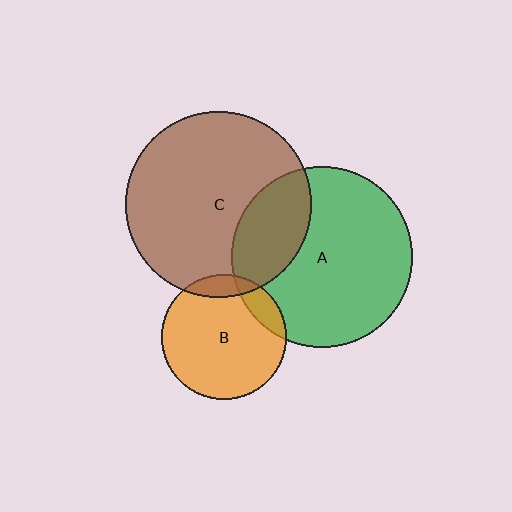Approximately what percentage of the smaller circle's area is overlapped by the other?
Approximately 15%.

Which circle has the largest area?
Circle C (brown).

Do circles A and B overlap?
Yes.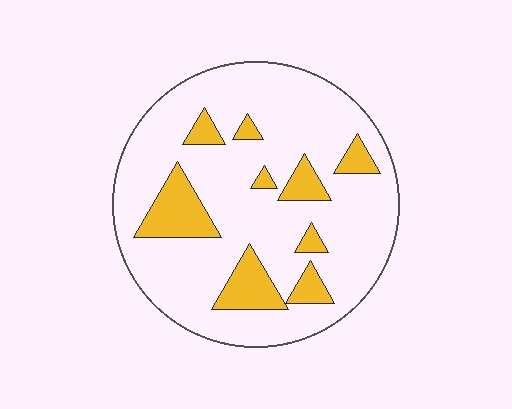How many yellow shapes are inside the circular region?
9.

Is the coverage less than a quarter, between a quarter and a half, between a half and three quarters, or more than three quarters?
Less than a quarter.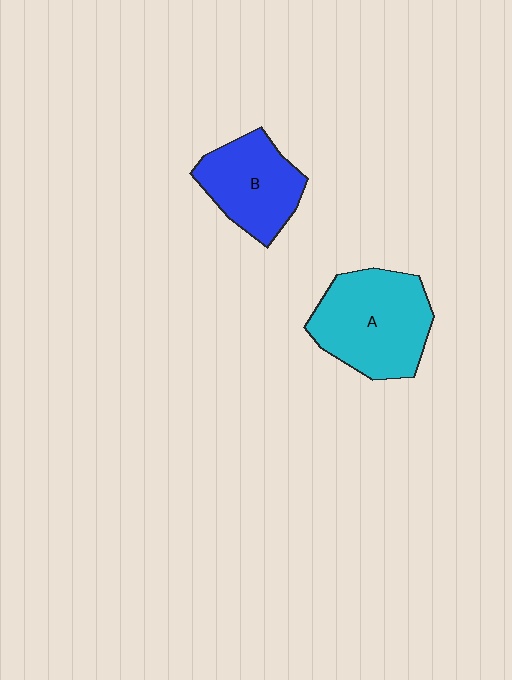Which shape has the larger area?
Shape A (cyan).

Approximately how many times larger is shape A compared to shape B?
Approximately 1.4 times.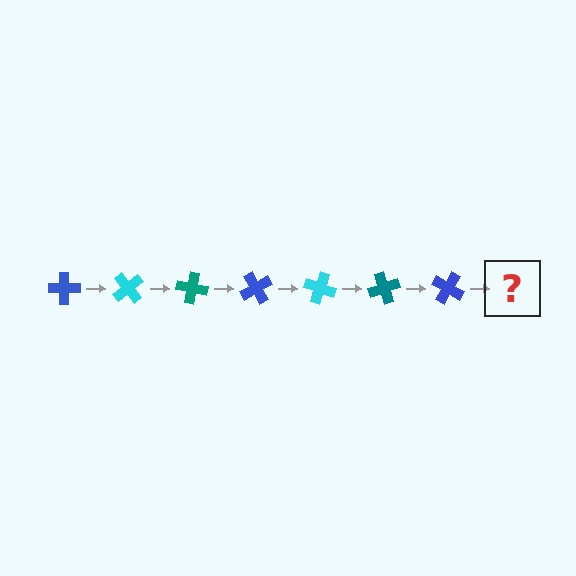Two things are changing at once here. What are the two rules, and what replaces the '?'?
The two rules are that it rotates 50 degrees each step and the color cycles through blue, cyan, and teal. The '?' should be a cyan cross, rotated 350 degrees from the start.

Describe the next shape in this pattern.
It should be a cyan cross, rotated 350 degrees from the start.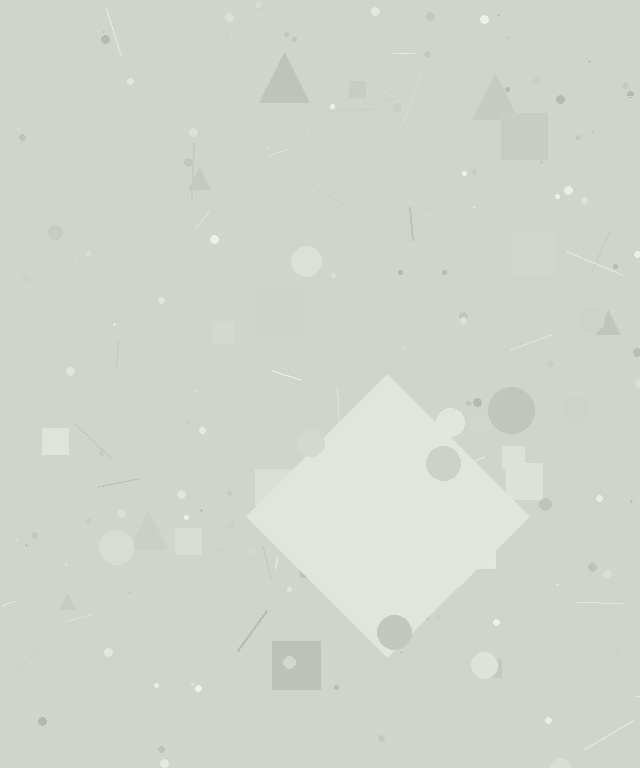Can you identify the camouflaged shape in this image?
The camouflaged shape is a diamond.